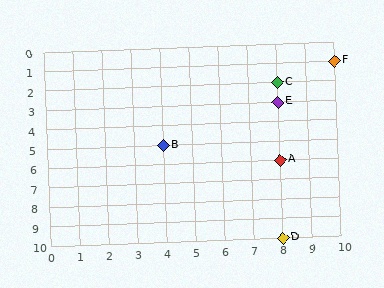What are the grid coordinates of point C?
Point C is at grid coordinates (8, 2).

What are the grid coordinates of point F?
Point F is at grid coordinates (10, 1).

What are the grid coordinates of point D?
Point D is at grid coordinates (8, 10).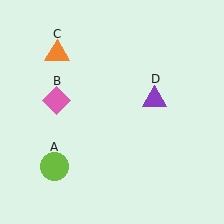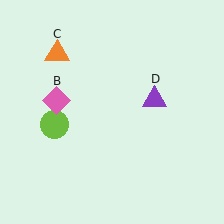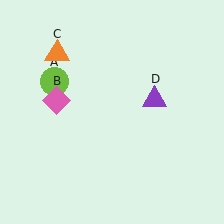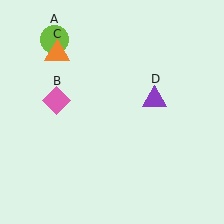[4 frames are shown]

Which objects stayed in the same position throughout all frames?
Pink diamond (object B) and orange triangle (object C) and purple triangle (object D) remained stationary.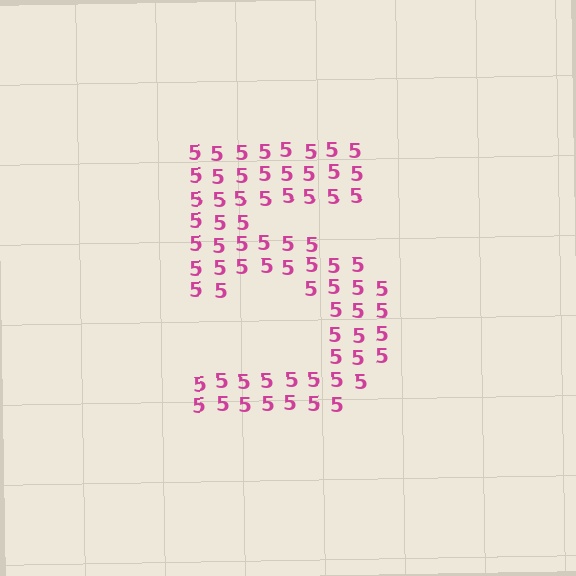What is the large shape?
The large shape is the digit 5.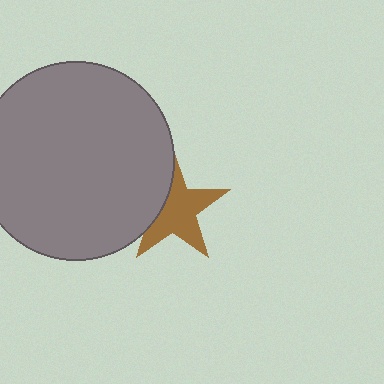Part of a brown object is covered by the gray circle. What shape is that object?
It is a star.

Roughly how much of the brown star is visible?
Most of it is visible (roughly 68%).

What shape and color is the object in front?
The object in front is a gray circle.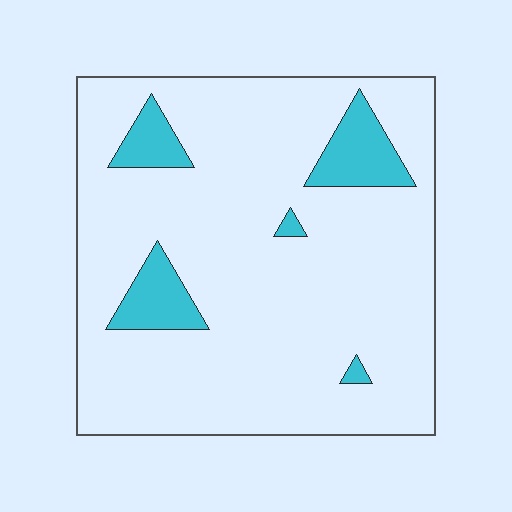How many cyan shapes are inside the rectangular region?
5.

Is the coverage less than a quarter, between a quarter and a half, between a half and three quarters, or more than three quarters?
Less than a quarter.